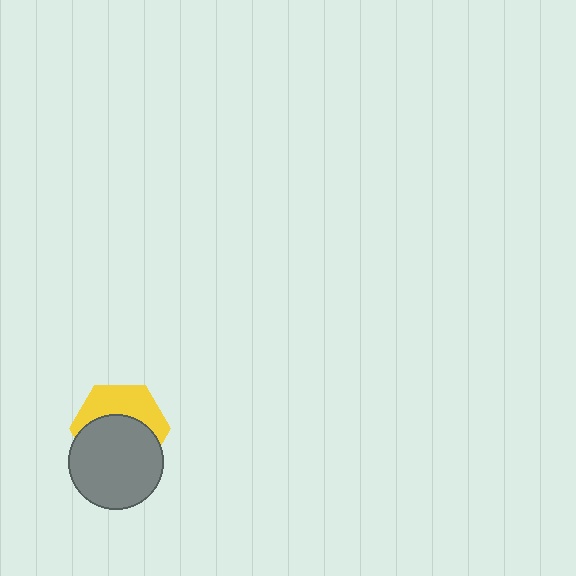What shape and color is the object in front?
The object in front is a gray circle.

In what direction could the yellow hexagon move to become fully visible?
The yellow hexagon could move up. That would shift it out from behind the gray circle entirely.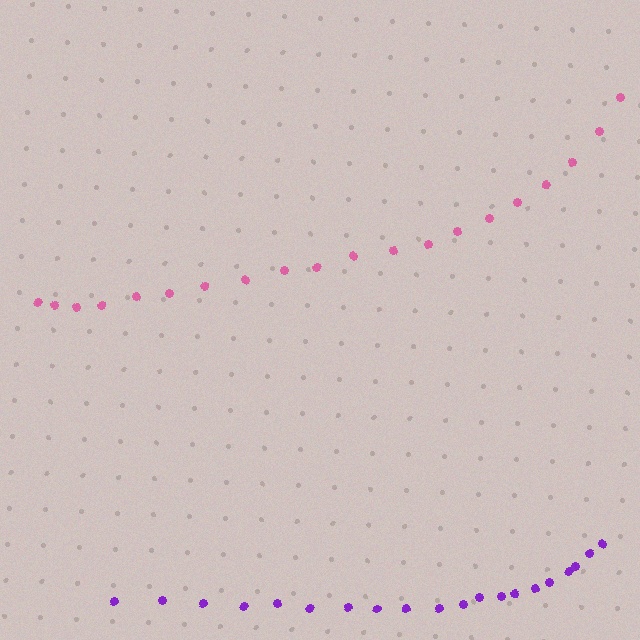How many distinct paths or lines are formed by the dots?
There are 2 distinct paths.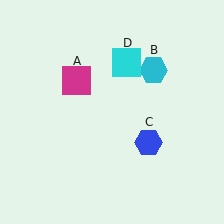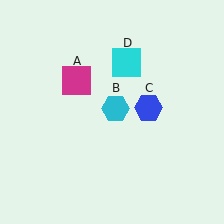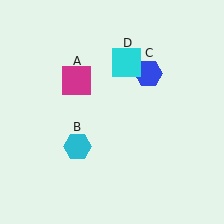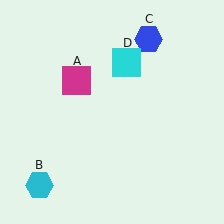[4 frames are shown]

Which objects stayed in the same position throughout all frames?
Magenta square (object A) and cyan square (object D) remained stationary.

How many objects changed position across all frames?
2 objects changed position: cyan hexagon (object B), blue hexagon (object C).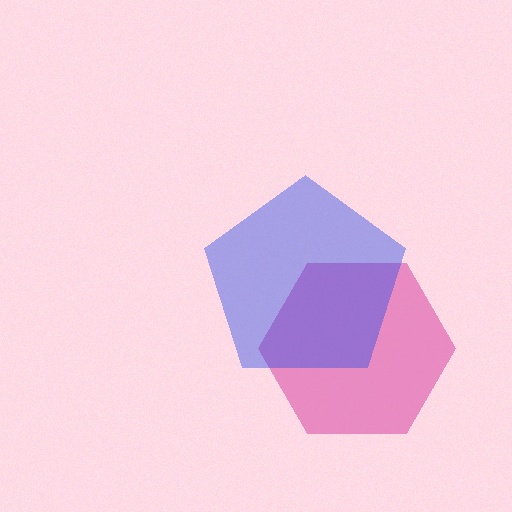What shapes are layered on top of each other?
The layered shapes are: a pink hexagon, a blue pentagon.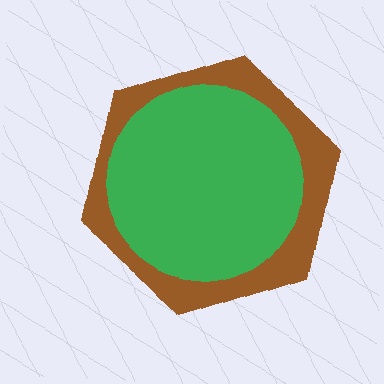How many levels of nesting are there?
2.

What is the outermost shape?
The brown hexagon.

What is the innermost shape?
The green circle.